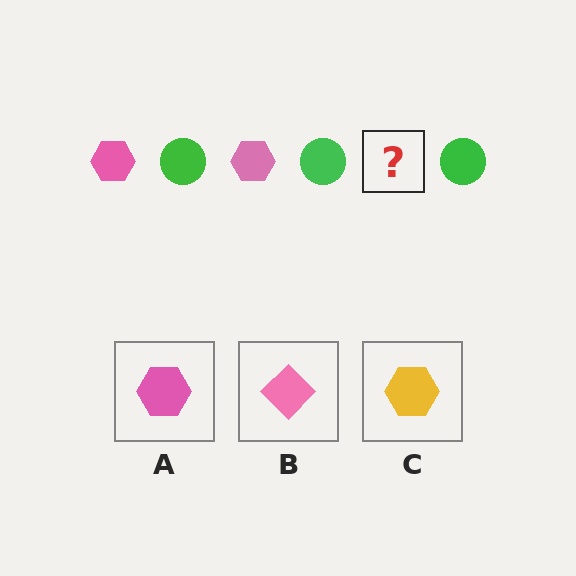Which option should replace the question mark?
Option A.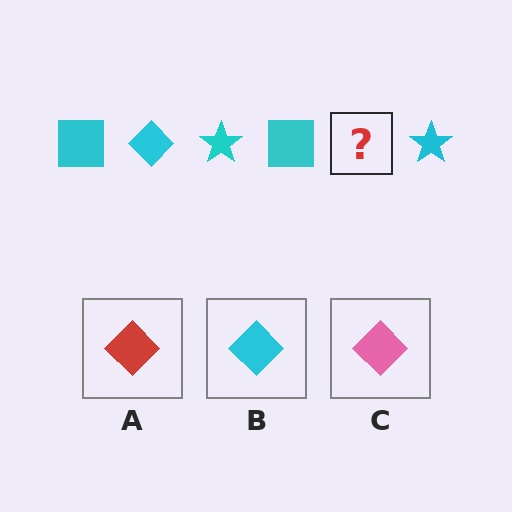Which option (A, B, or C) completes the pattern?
B.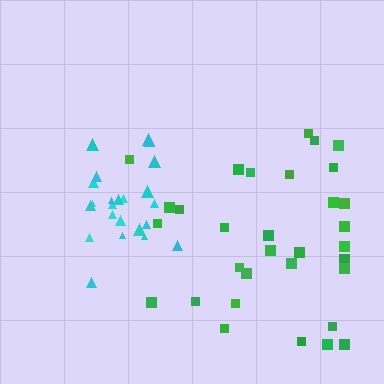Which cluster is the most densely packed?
Cyan.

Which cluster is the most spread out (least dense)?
Green.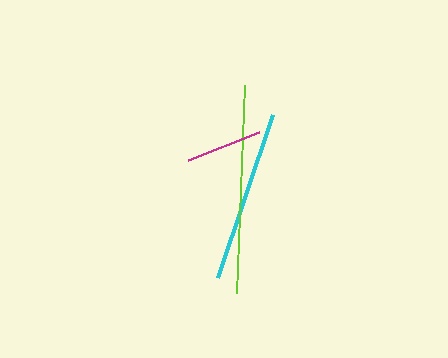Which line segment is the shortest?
The magenta line is the shortest at approximately 76 pixels.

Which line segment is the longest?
The lime line is the longest at approximately 207 pixels.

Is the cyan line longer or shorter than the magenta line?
The cyan line is longer than the magenta line.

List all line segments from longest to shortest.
From longest to shortest: lime, cyan, magenta.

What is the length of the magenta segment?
The magenta segment is approximately 76 pixels long.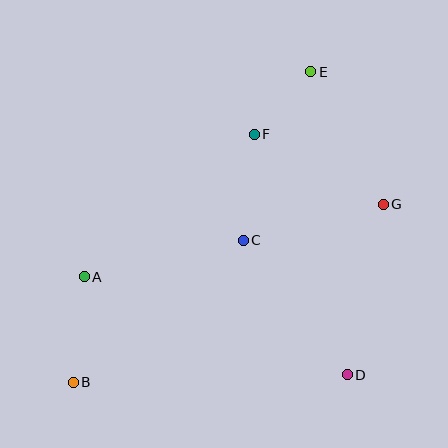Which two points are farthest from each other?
Points B and E are farthest from each other.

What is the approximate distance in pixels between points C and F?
The distance between C and F is approximately 107 pixels.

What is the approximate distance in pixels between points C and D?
The distance between C and D is approximately 170 pixels.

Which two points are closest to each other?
Points E and F are closest to each other.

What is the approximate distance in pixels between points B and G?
The distance between B and G is approximately 358 pixels.